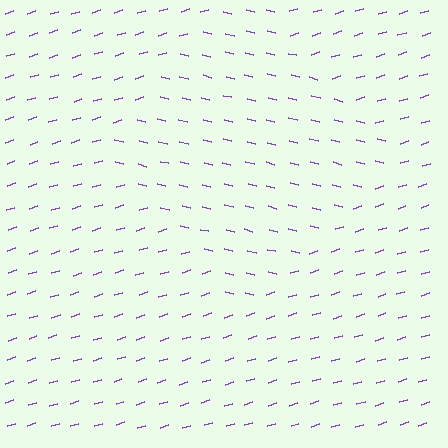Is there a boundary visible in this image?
Yes, there is a texture boundary formed by a change in line orientation.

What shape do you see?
I see a diamond.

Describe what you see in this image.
The image is filled with small purple line segments. A diamond region in the image has lines oriented differently from the surrounding lines, creating a visible texture boundary.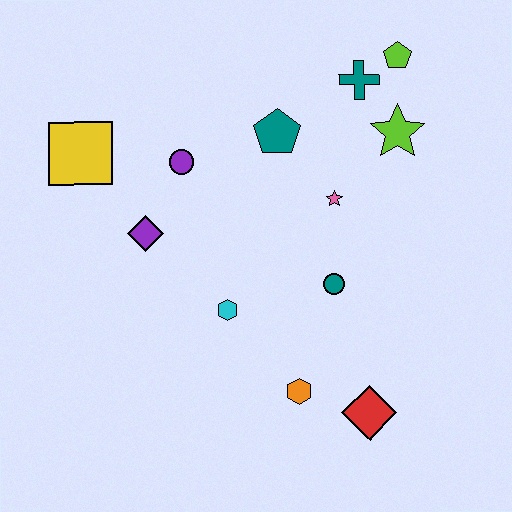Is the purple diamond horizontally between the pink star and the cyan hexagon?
No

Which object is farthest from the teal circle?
The yellow square is farthest from the teal circle.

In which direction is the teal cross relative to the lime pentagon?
The teal cross is to the left of the lime pentagon.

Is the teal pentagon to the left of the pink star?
Yes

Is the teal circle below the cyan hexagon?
No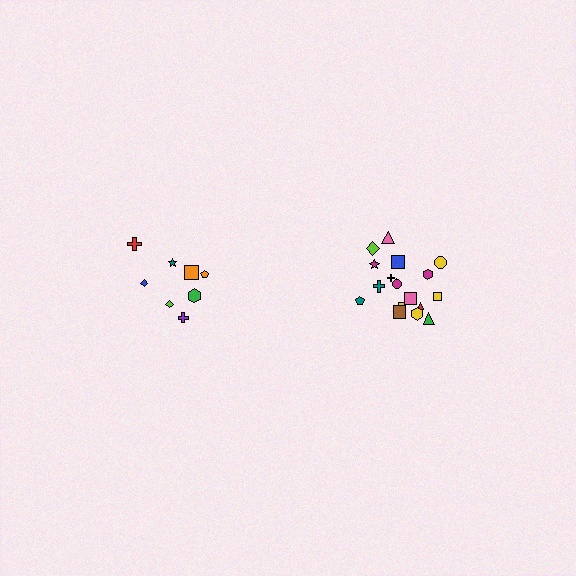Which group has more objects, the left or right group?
The right group.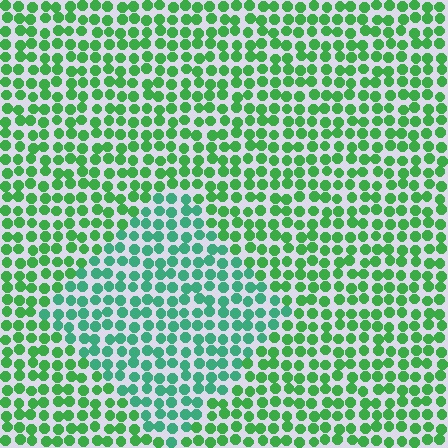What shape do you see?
I see a diamond.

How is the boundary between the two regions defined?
The boundary is defined purely by a slight shift in hue (about 30 degrees). Spacing, size, and orientation are identical on both sides.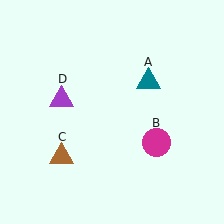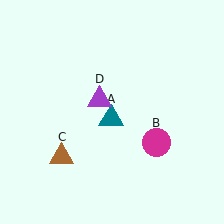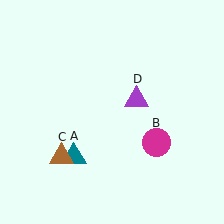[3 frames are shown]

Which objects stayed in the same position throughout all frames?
Magenta circle (object B) and brown triangle (object C) remained stationary.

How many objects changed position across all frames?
2 objects changed position: teal triangle (object A), purple triangle (object D).